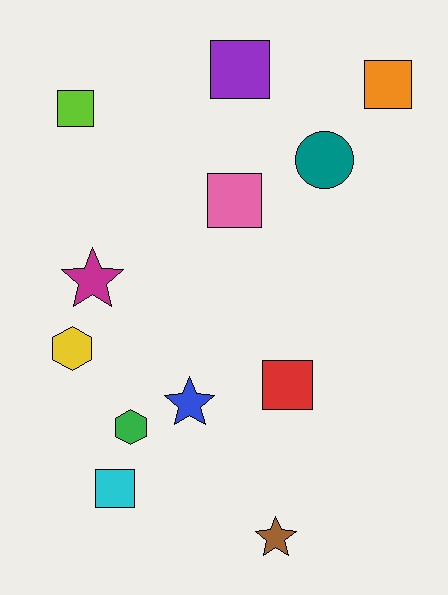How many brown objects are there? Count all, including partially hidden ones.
There is 1 brown object.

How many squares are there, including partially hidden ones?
There are 6 squares.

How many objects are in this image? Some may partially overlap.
There are 12 objects.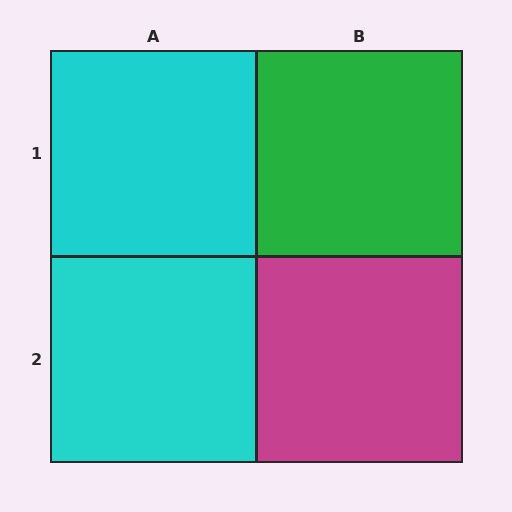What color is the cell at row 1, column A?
Cyan.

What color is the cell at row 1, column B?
Green.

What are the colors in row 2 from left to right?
Cyan, magenta.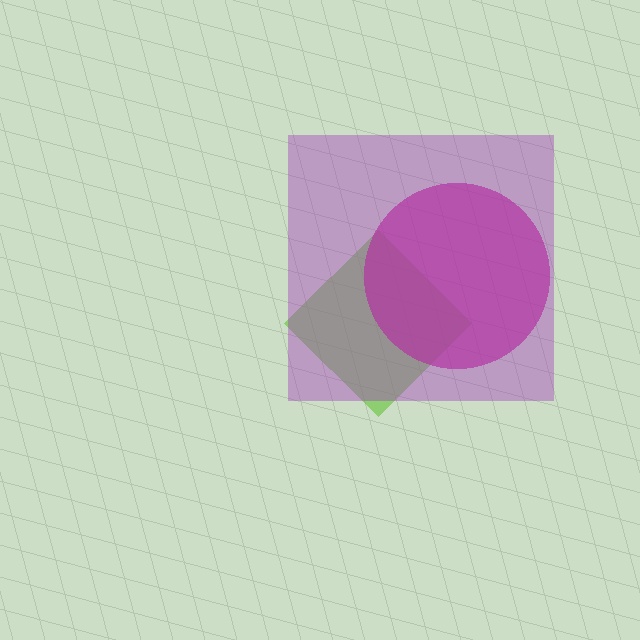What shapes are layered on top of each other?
The layered shapes are: a lime diamond, a magenta circle, a purple square.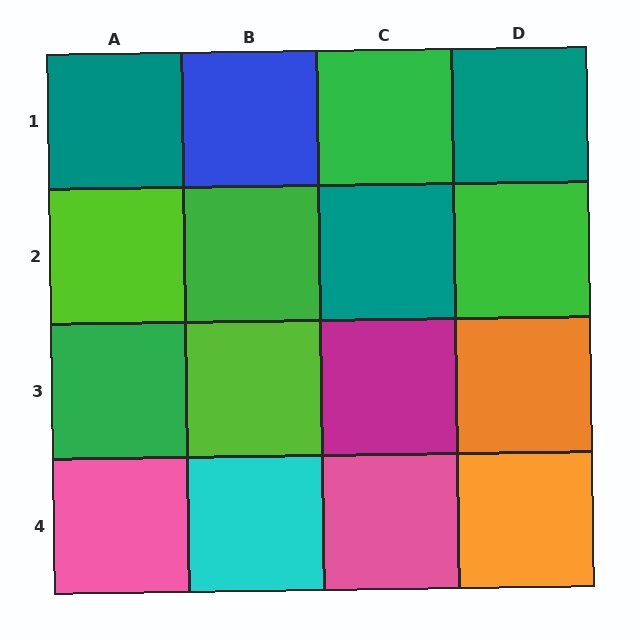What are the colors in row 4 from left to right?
Pink, cyan, pink, orange.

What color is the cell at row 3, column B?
Lime.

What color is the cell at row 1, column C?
Green.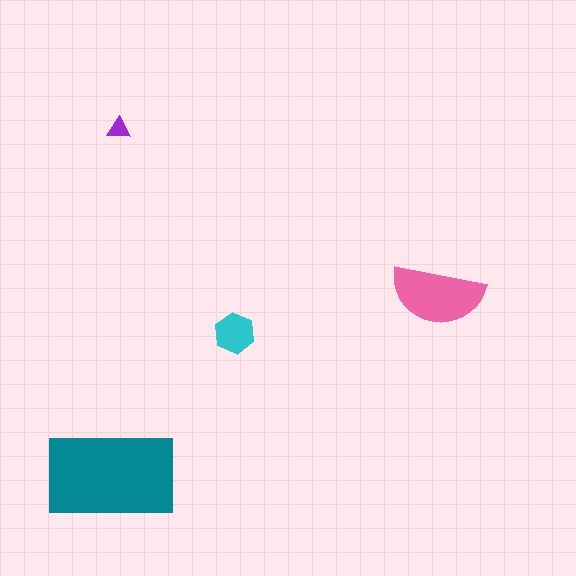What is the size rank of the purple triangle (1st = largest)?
4th.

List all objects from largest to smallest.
The teal rectangle, the pink semicircle, the cyan hexagon, the purple triangle.